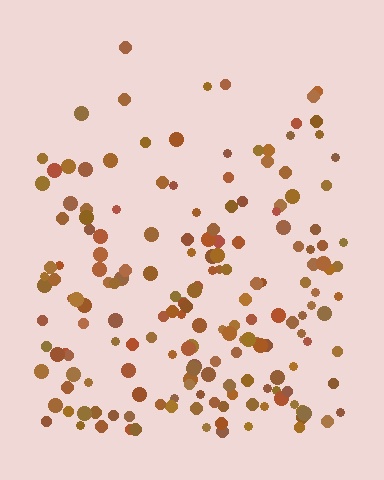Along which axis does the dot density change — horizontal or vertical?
Vertical.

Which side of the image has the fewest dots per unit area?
The top.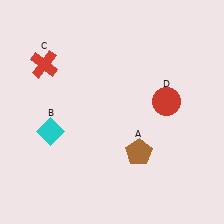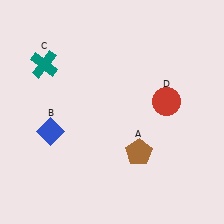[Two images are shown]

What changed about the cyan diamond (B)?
In Image 1, B is cyan. In Image 2, it changed to blue.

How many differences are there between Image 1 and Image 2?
There are 2 differences between the two images.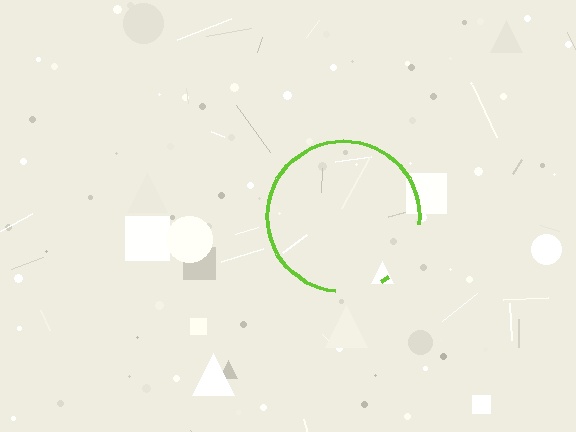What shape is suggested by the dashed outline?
The dashed outline suggests a circle.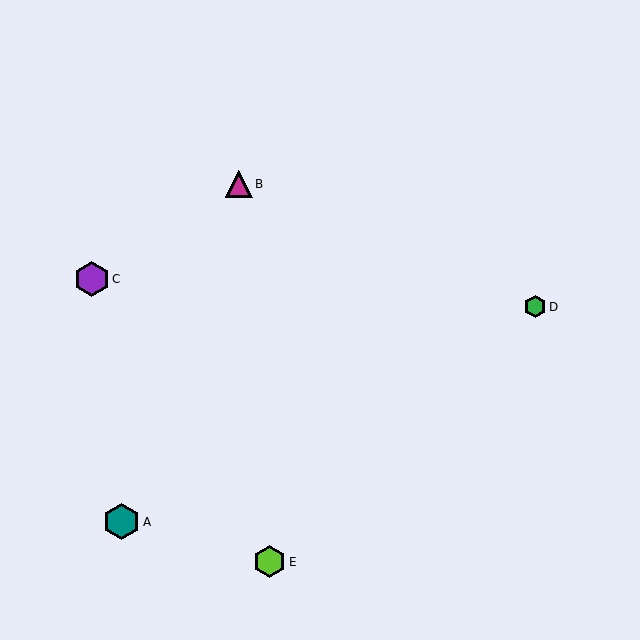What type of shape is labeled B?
Shape B is a magenta triangle.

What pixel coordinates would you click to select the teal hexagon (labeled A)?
Click at (121, 522) to select the teal hexagon A.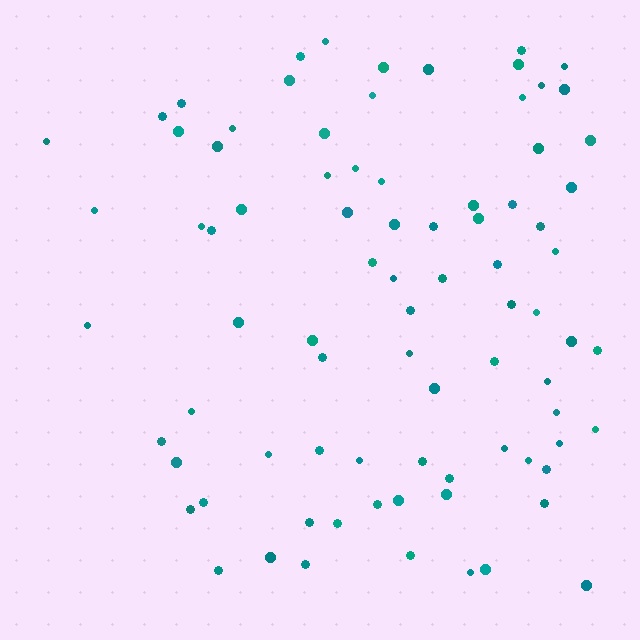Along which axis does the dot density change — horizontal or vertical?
Horizontal.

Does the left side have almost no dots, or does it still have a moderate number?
Still a moderate number, just noticeably fewer than the right.